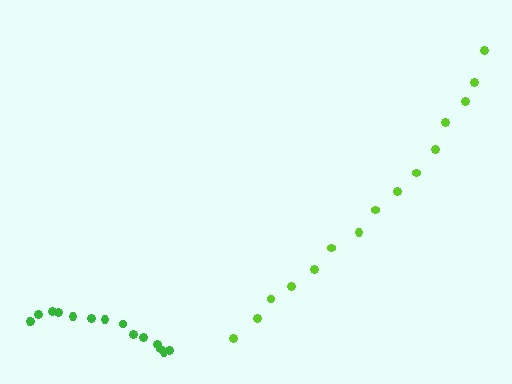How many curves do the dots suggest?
There are 2 distinct paths.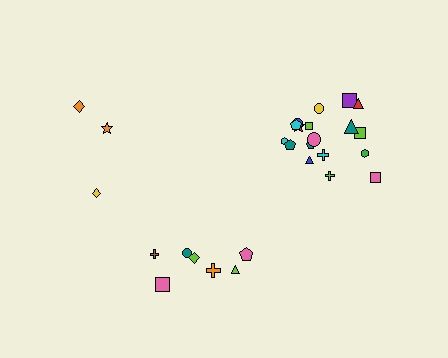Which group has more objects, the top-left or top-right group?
The top-right group.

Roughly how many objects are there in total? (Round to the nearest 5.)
Roughly 30 objects in total.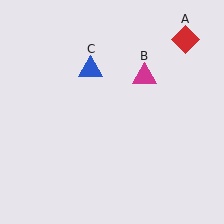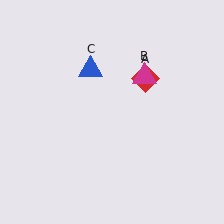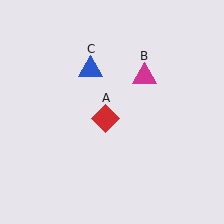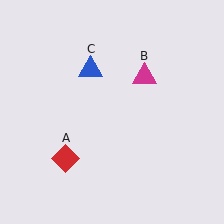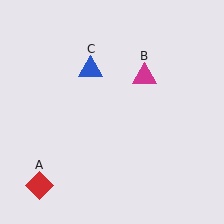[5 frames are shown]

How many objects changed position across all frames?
1 object changed position: red diamond (object A).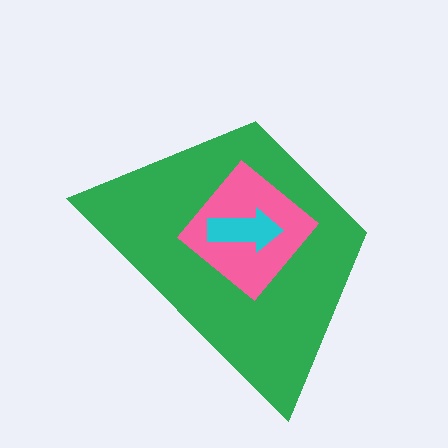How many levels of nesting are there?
3.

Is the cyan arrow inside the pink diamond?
Yes.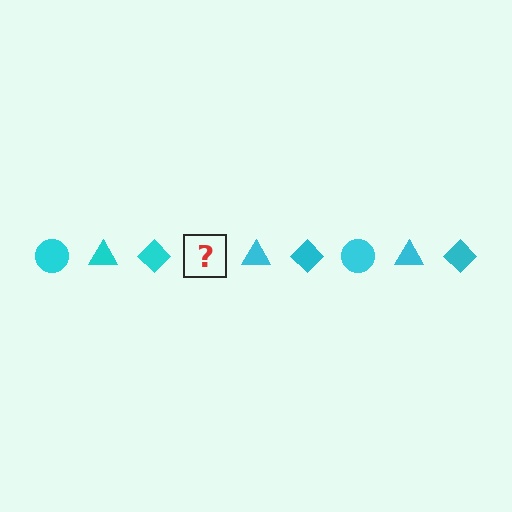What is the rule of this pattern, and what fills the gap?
The rule is that the pattern cycles through circle, triangle, diamond shapes in cyan. The gap should be filled with a cyan circle.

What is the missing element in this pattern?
The missing element is a cyan circle.